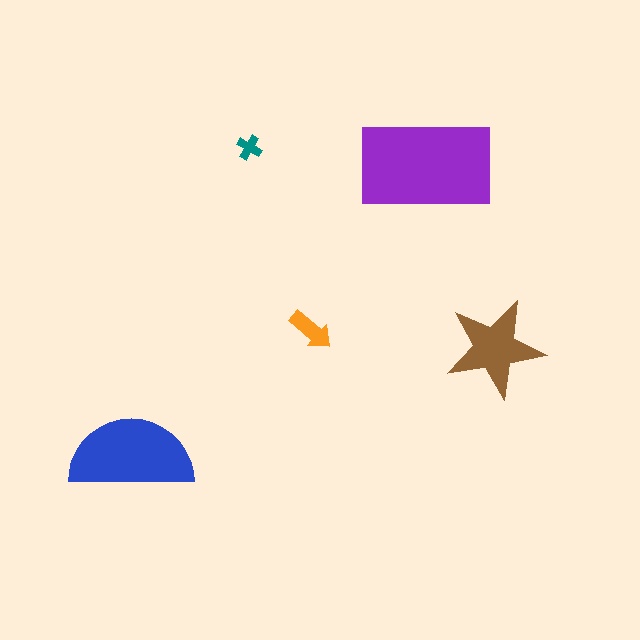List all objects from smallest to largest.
The teal cross, the orange arrow, the brown star, the blue semicircle, the purple rectangle.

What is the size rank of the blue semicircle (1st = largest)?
2nd.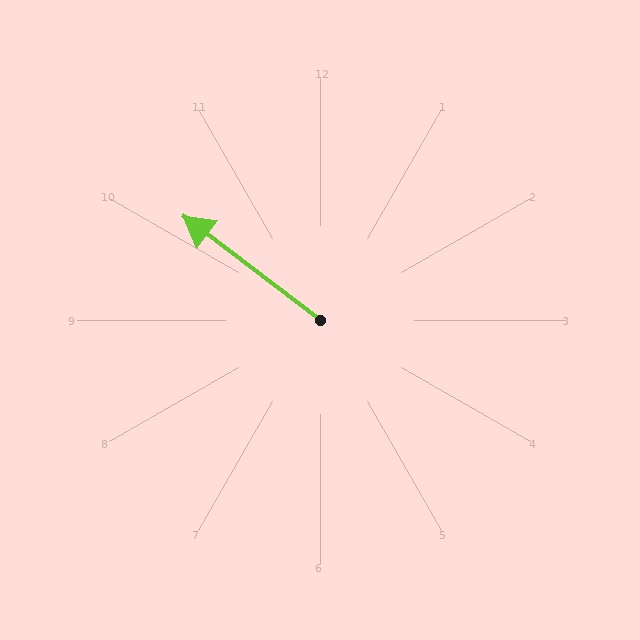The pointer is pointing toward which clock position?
Roughly 10 o'clock.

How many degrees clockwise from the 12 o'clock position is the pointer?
Approximately 307 degrees.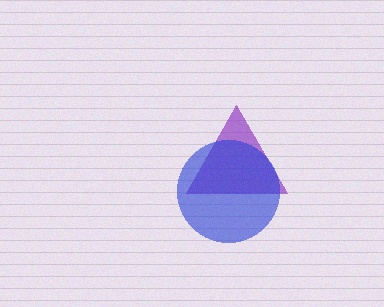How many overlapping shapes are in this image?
There are 2 overlapping shapes in the image.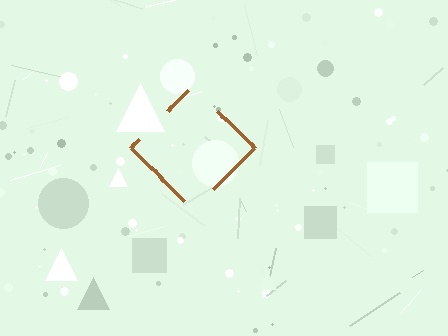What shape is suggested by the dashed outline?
The dashed outline suggests a diamond.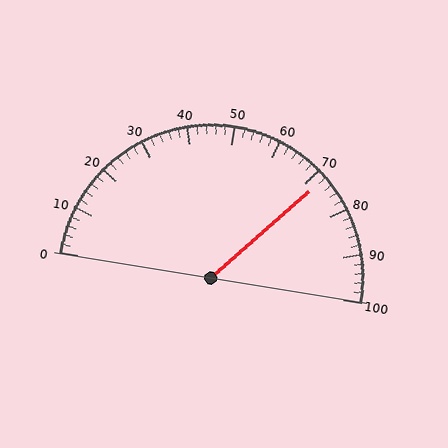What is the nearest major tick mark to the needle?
The nearest major tick mark is 70.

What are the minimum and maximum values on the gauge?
The gauge ranges from 0 to 100.